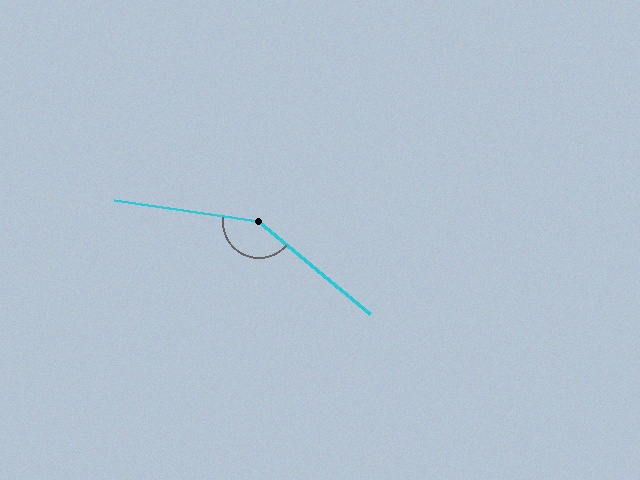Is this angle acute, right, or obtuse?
It is obtuse.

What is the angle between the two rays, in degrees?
Approximately 148 degrees.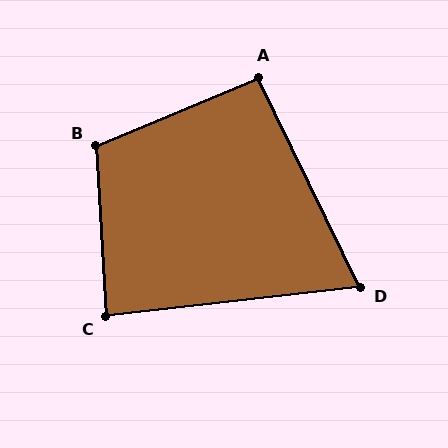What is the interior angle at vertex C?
Approximately 87 degrees (approximately right).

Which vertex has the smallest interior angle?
D, at approximately 71 degrees.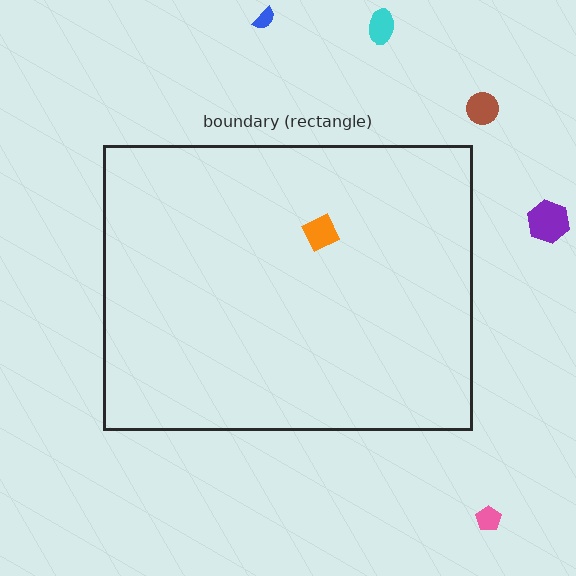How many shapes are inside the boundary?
1 inside, 5 outside.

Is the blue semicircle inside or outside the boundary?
Outside.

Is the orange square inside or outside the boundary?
Inside.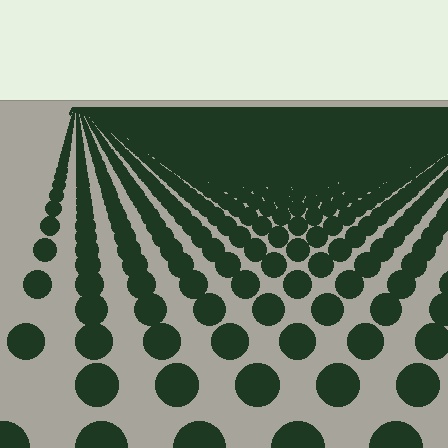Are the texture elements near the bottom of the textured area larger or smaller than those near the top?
Larger. Near the bottom, elements are closer to the viewer and appear at a bigger on-screen size.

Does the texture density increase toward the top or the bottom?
Density increases toward the top.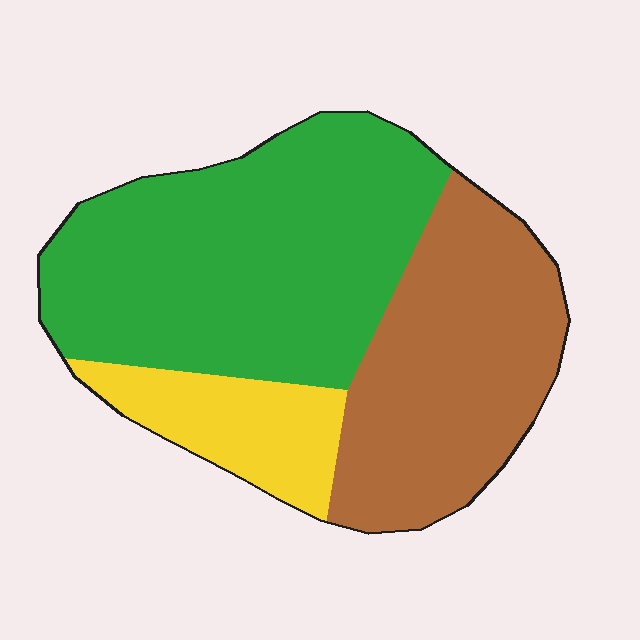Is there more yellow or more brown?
Brown.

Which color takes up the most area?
Green, at roughly 50%.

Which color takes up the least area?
Yellow, at roughly 15%.